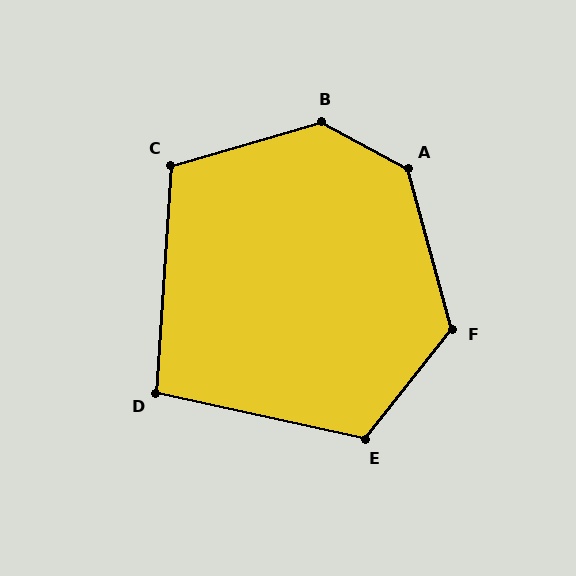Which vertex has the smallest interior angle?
D, at approximately 98 degrees.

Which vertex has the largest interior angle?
B, at approximately 135 degrees.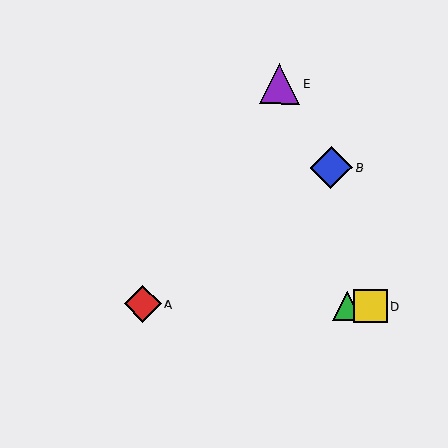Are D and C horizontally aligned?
Yes, both are at y≈306.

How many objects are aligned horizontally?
3 objects (A, C, D) are aligned horizontally.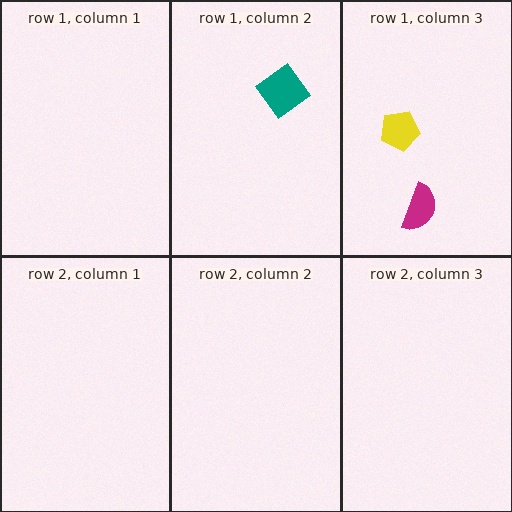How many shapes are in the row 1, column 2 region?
1.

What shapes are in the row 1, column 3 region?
The yellow pentagon, the magenta semicircle.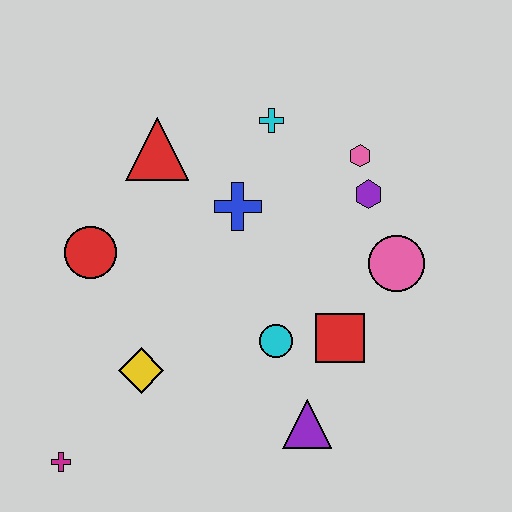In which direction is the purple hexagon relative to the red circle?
The purple hexagon is to the right of the red circle.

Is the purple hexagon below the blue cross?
No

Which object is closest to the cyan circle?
The red square is closest to the cyan circle.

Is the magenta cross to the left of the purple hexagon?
Yes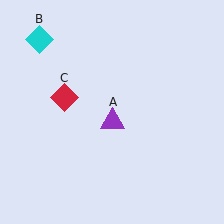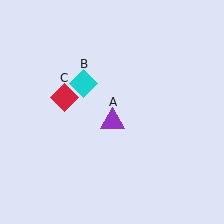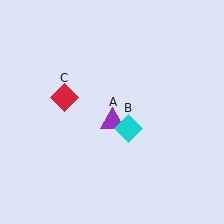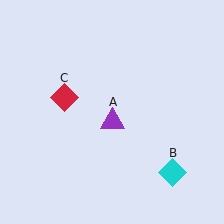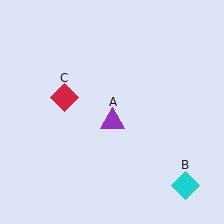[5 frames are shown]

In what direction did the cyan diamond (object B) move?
The cyan diamond (object B) moved down and to the right.